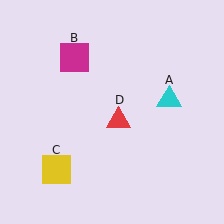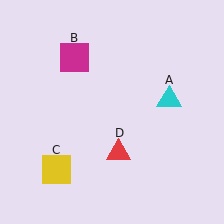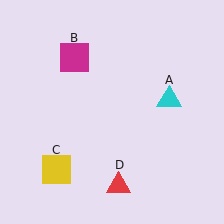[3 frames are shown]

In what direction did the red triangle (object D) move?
The red triangle (object D) moved down.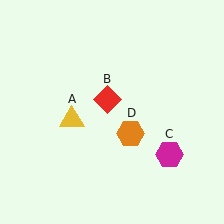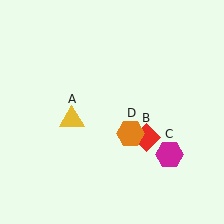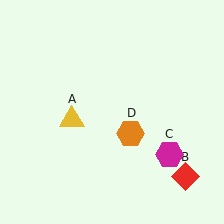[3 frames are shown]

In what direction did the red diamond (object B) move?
The red diamond (object B) moved down and to the right.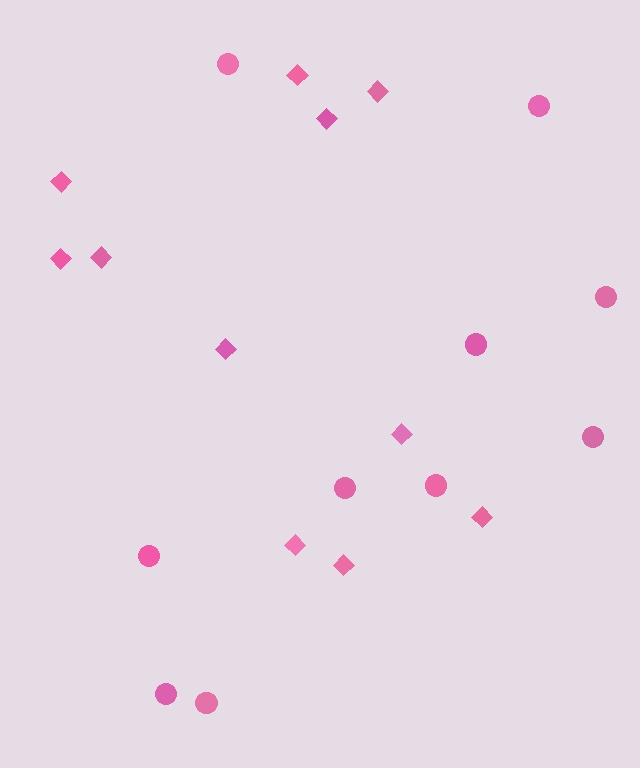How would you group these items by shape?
There are 2 groups: one group of diamonds (11) and one group of circles (10).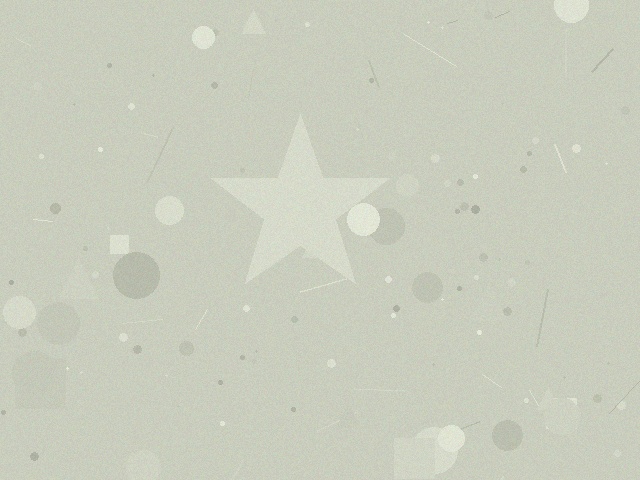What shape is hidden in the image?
A star is hidden in the image.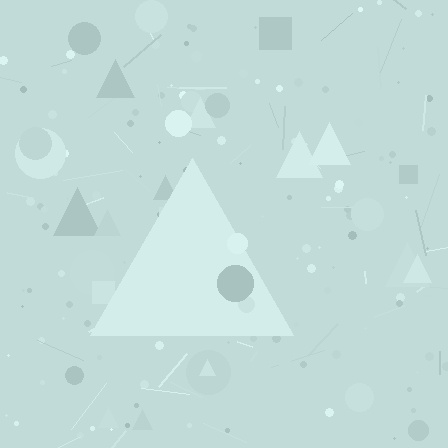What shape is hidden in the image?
A triangle is hidden in the image.